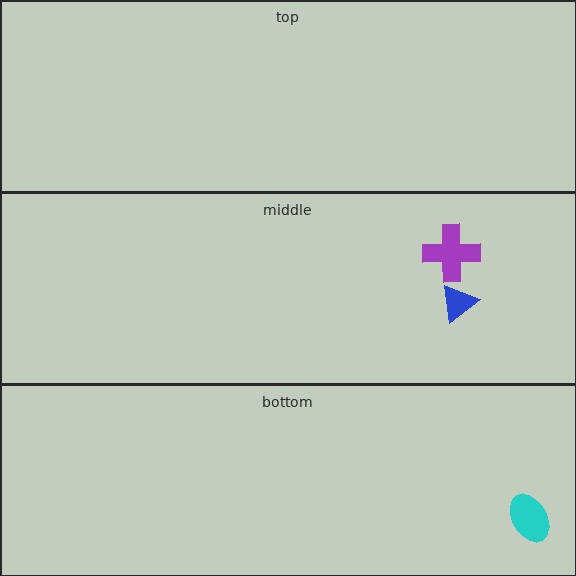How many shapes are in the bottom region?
1.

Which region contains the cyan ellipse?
The bottom region.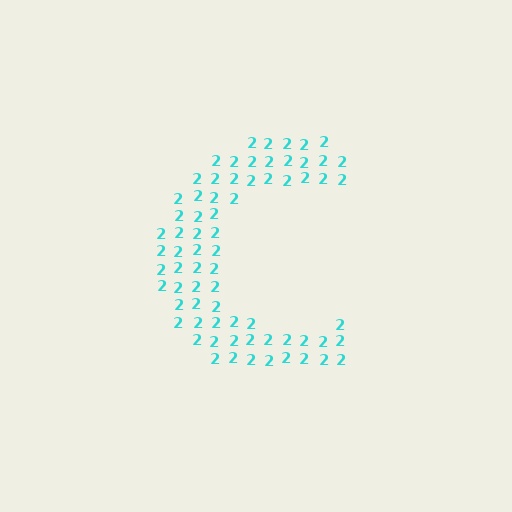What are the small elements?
The small elements are digit 2's.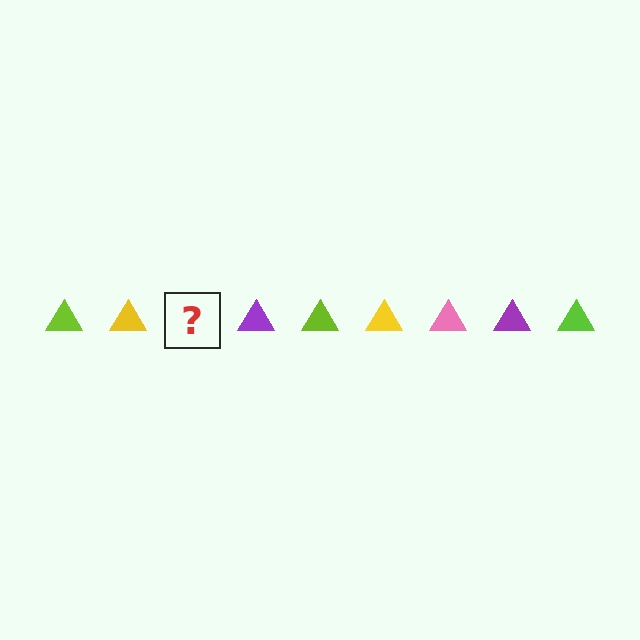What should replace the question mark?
The question mark should be replaced with a pink triangle.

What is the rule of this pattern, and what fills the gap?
The rule is that the pattern cycles through lime, yellow, pink, purple triangles. The gap should be filled with a pink triangle.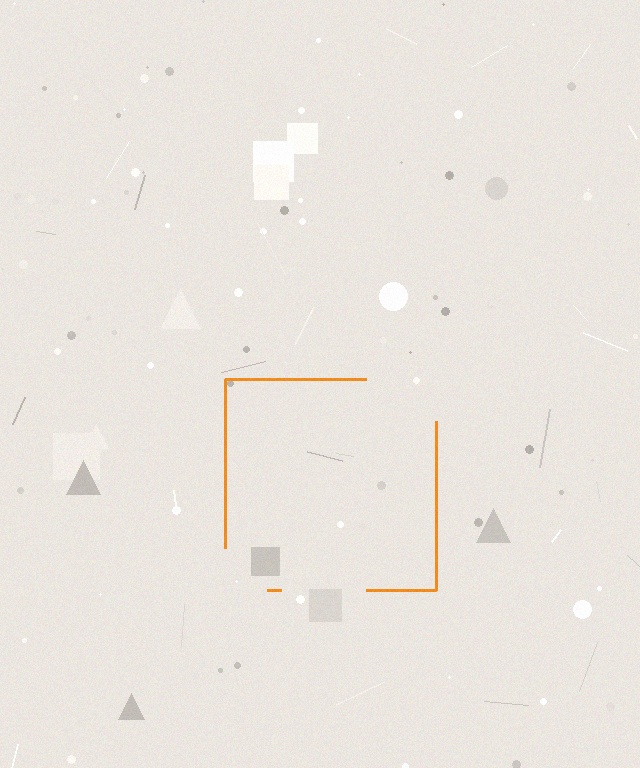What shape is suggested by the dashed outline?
The dashed outline suggests a square.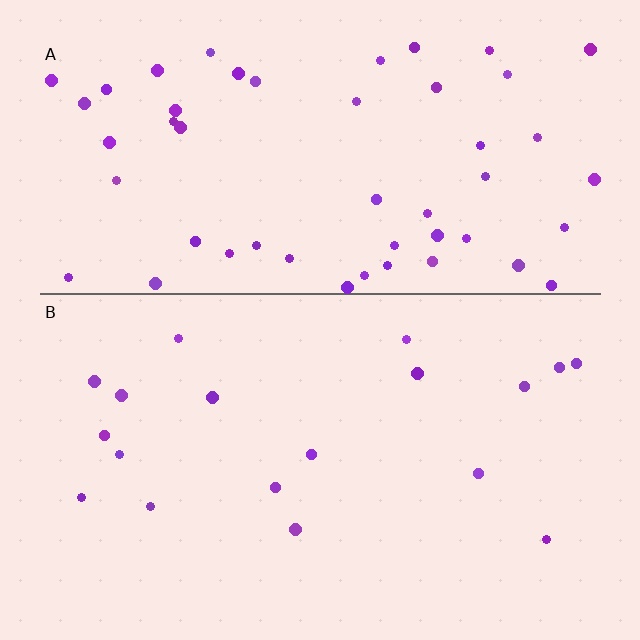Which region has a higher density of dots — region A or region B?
A (the top).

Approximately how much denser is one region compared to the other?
Approximately 2.8× — region A over region B.